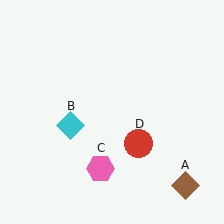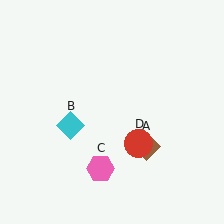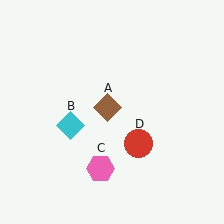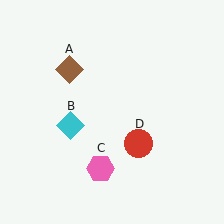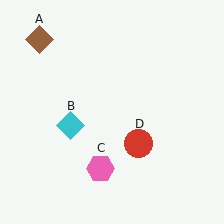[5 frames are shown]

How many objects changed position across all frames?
1 object changed position: brown diamond (object A).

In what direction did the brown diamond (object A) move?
The brown diamond (object A) moved up and to the left.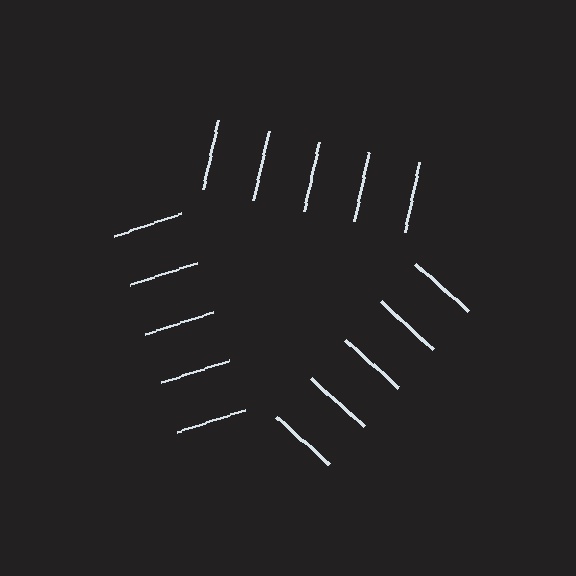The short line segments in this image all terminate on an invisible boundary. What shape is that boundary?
An illusory triangle — the line segments terminate on its edges but no continuous stroke is drawn.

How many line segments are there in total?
15 — 5 along each of the 3 edges.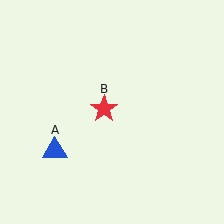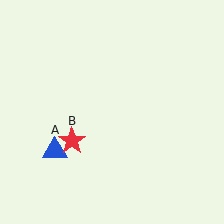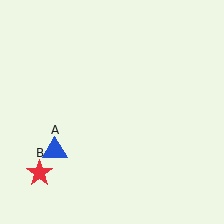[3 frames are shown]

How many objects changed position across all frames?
1 object changed position: red star (object B).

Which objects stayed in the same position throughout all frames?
Blue triangle (object A) remained stationary.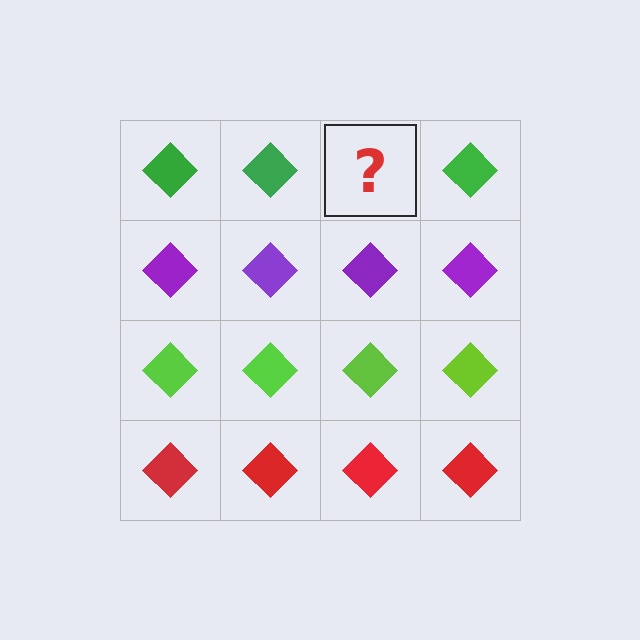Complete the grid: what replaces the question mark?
The question mark should be replaced with a green diamond.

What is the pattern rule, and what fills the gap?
The rule is that each row has a consistent color. The gap should be filled with a green diamond.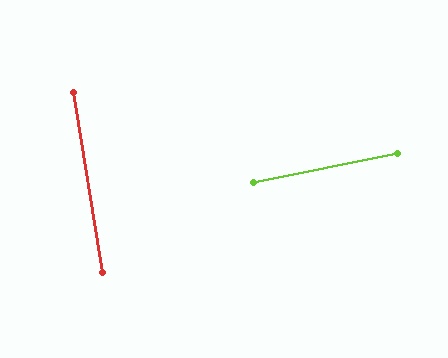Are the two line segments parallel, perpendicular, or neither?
Perpendicular — they meet at approximately 88°.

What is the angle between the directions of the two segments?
Approximately 88 degrees.